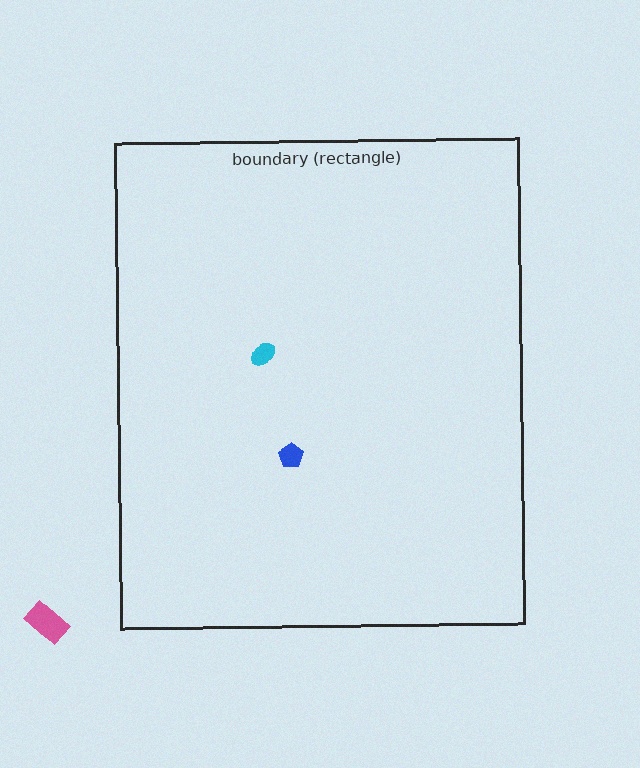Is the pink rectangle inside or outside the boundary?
Outside.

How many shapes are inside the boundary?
2 inside, 1 outside.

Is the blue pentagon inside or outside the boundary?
Inside.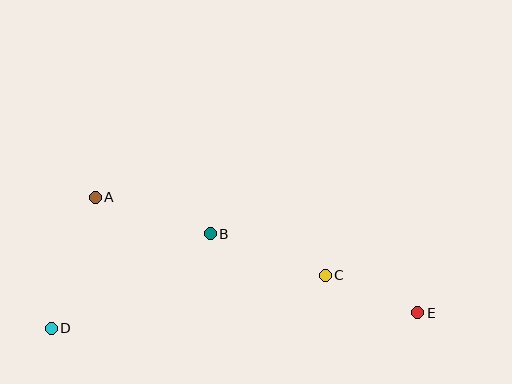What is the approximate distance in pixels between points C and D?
The distance between C and D is approximately 279 pixels.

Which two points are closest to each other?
Points C and E are closest to each other.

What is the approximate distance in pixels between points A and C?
The distance between A and C is approximately 243 pixels.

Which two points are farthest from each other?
Points D and E are farthest from each other.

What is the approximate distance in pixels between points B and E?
The distance between B and E is approximately 222 pixels.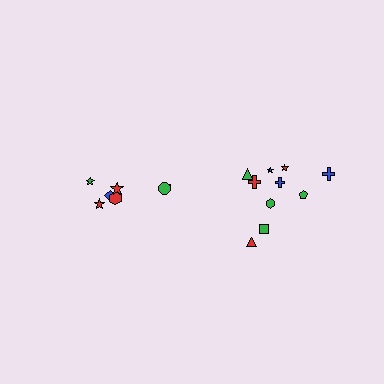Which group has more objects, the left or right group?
The right group.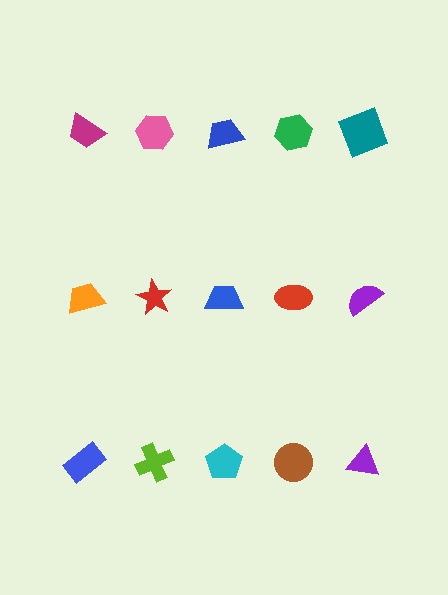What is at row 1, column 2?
A pink hexagon.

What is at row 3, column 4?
A brown circle.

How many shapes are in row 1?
5 shapes.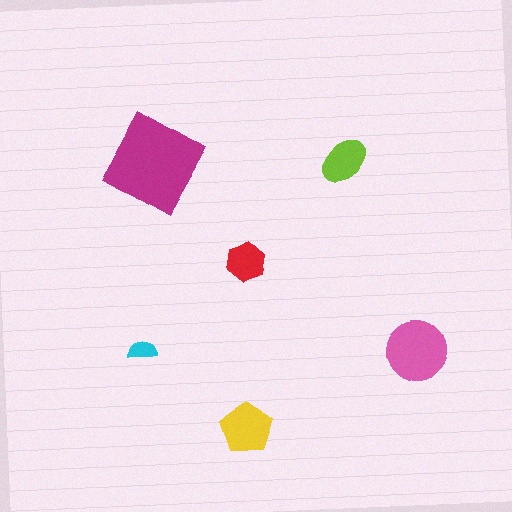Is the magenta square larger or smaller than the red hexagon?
Larger.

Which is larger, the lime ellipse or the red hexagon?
The lime ellipse.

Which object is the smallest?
The cyan semicircle.